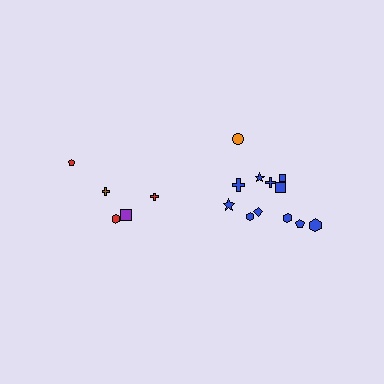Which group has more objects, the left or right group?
The right group.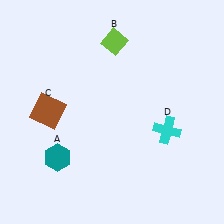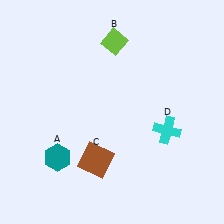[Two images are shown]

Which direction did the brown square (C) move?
The brown square (C) moved down.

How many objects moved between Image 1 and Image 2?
1 object moved between the two images.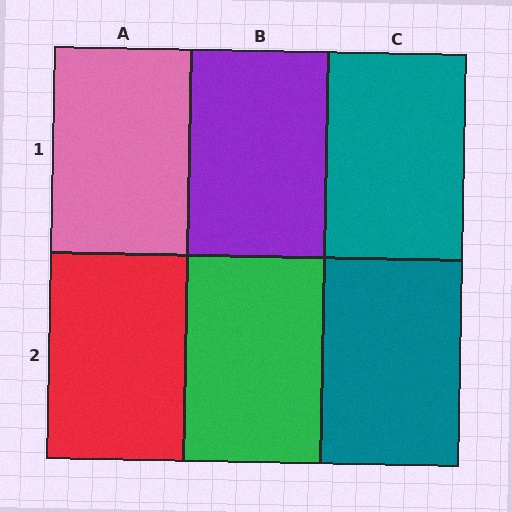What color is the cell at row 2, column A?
Red.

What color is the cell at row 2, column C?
Teal.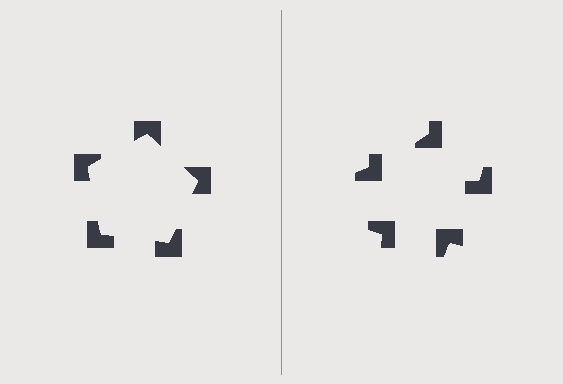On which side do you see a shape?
An illusory pentagon appears on the left side. On the right side the wedge cuts are rotated, so no coherent shape forms.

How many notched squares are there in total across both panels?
10 — 5 on each side.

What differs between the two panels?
The notched squares are positioned identically on both sides; only the wedge orientations differ. On the left they align to a pentagon; on the right they are misaligned.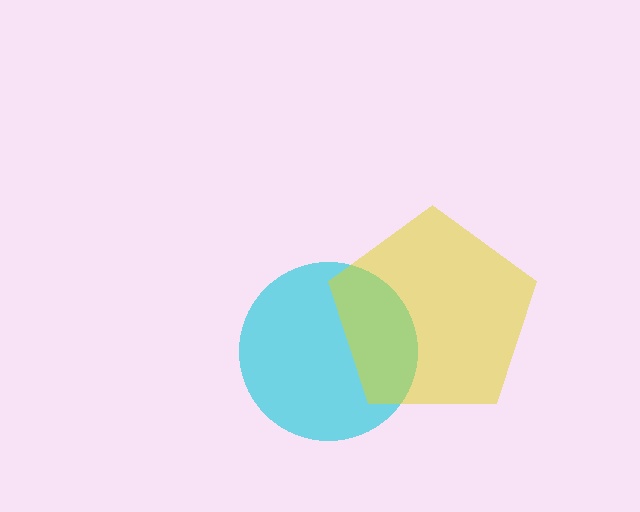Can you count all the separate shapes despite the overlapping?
Yes, there are 2 separate shapes.